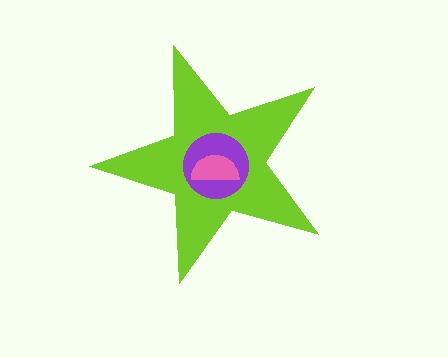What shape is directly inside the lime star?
The purple circle.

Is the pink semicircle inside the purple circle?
Yes.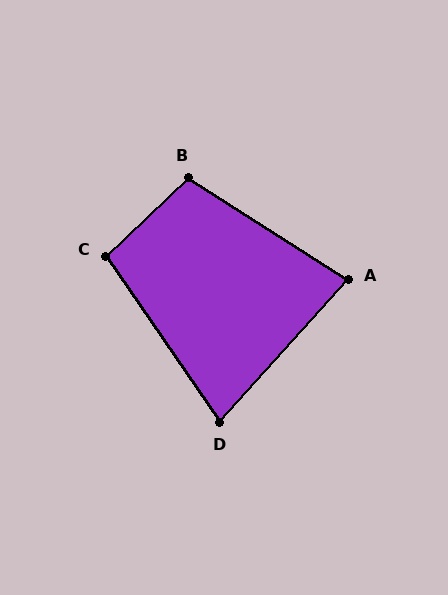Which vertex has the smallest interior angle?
D, at approximately 76 degrees.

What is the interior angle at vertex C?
Approximately 99 degrees (obtuse).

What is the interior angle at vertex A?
Approximately 81 degrees (acute).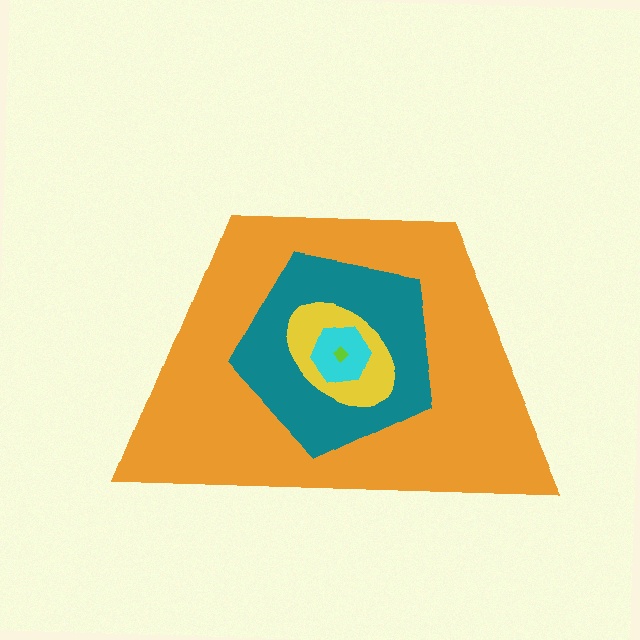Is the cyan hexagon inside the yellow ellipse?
Yes.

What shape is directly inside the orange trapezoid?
The teal pentagon.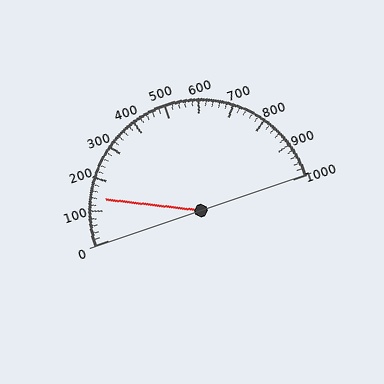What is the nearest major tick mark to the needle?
The nearest major tick mark is 100.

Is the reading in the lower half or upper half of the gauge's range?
The reading is in the lower half of the range (0 to 1000).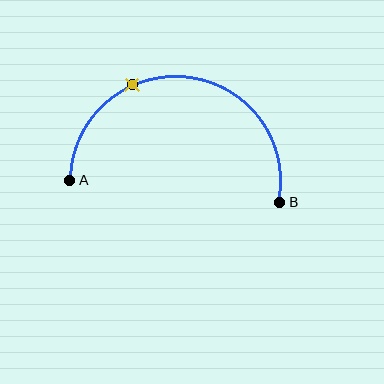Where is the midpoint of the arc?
The arc midpoint is the point on the curve farthest from the straight line joining A and B. It sits above that line.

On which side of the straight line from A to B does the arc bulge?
The arc bulges above the straight line connecting A and B.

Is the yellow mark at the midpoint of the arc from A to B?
No. The yellow mark lies on the arc but is closer to endpoint A. The arc midpoint would be at the point on the curve equidistant along the arc from both A and B.